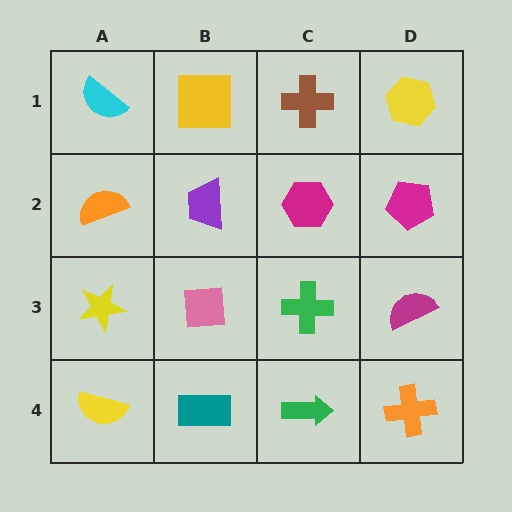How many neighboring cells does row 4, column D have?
2.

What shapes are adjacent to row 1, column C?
A magenta hexagon (row 2, column C), a yellow square (row 1, column B), a yellow hexagon (row 1, column D).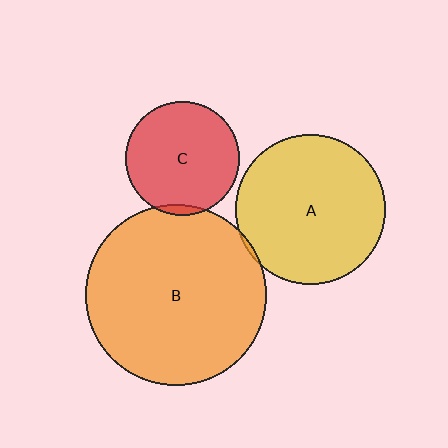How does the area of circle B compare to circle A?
Approximately 1.5 times.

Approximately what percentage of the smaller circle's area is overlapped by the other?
Approximately 5%.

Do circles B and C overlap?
Yes.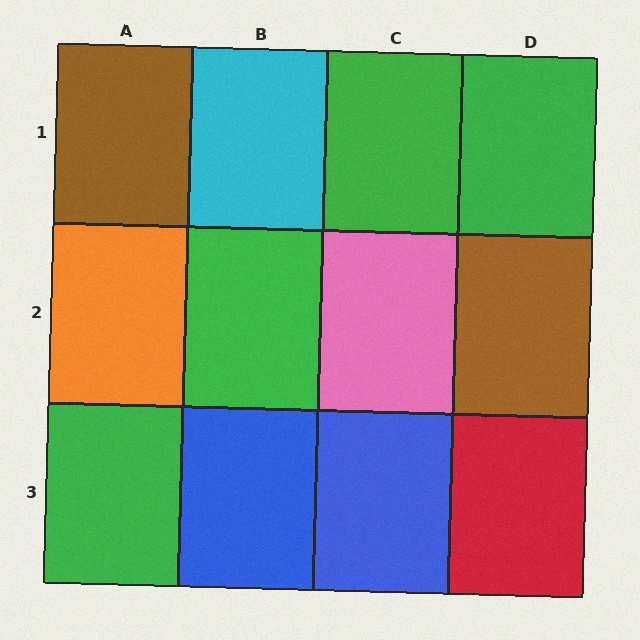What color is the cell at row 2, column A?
Orange.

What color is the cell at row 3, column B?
Blue.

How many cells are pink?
1 cell is pink.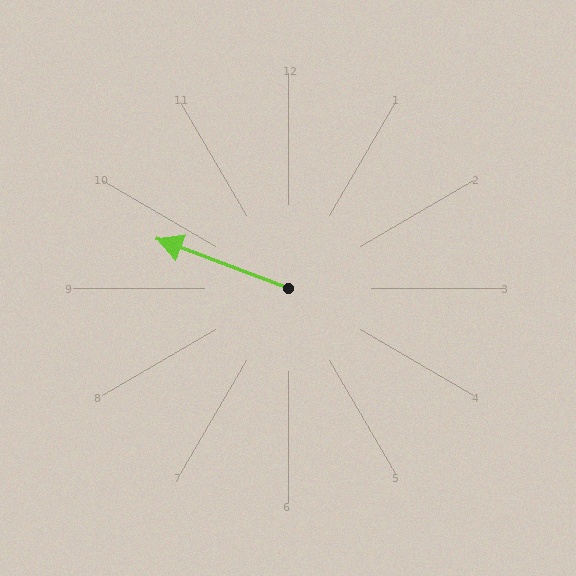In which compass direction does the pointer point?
West.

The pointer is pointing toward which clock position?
Roughly 10 o'clock.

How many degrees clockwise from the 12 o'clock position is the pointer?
Approximately 291 degrees.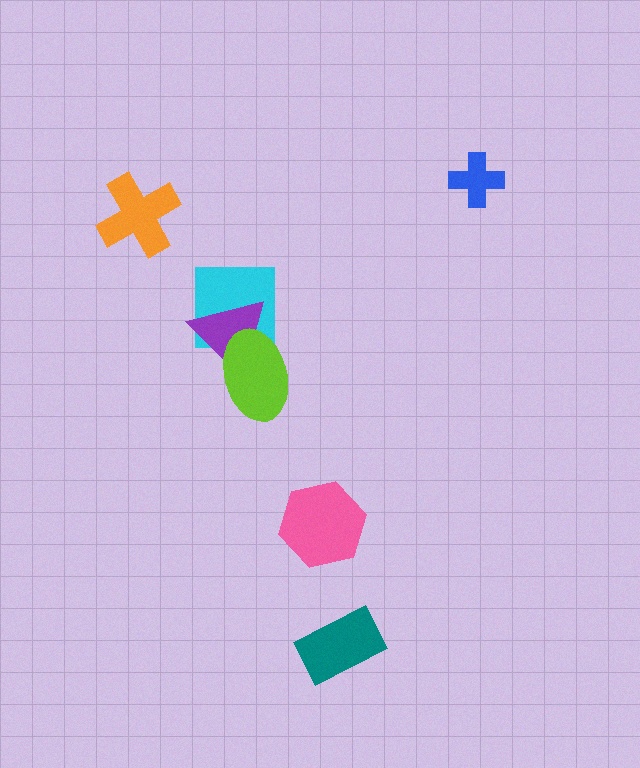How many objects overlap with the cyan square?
2 objects overlap with the cyan square.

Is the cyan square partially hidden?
Yes, it is partially covered by another shape.